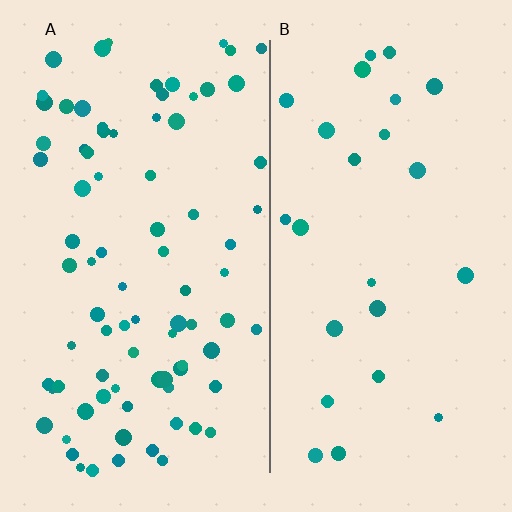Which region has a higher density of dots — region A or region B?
A (the left).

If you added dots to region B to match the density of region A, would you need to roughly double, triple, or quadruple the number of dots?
Approximately triple.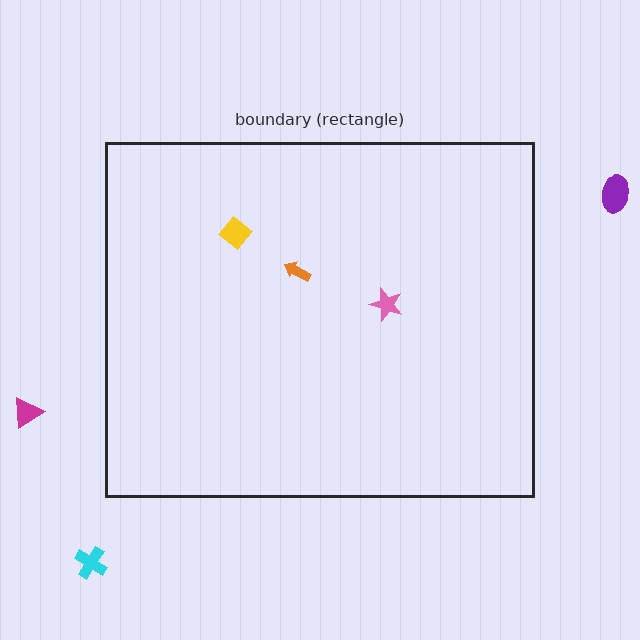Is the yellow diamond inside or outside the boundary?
Inside.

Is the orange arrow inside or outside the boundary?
Inside.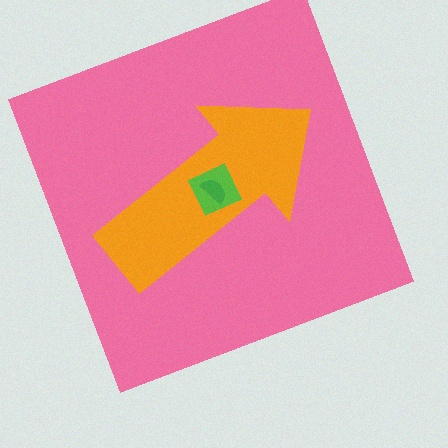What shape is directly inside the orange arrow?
The lime diamond.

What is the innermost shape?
The green semicircle.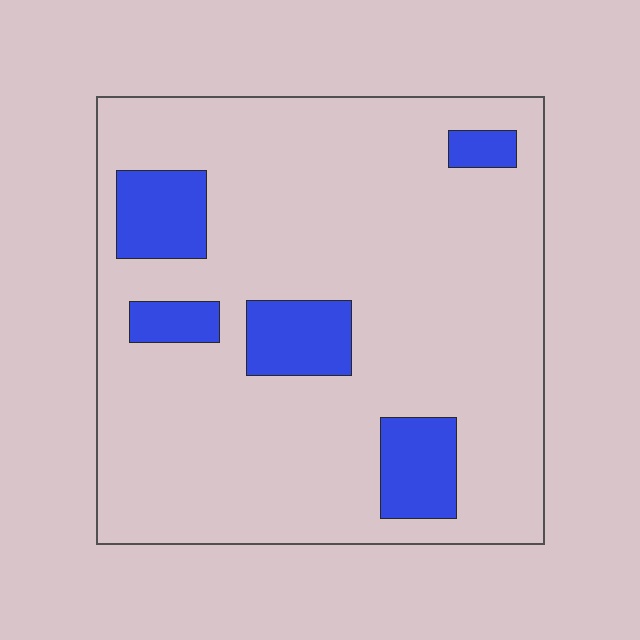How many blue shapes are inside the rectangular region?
5.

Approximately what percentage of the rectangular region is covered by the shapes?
Approximately 15%.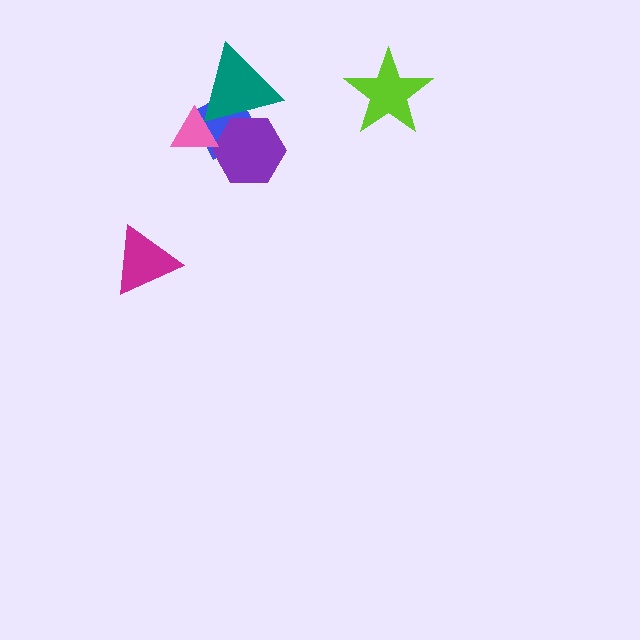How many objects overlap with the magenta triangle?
0 objects overlap with the magenta triangle.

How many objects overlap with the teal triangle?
3 objects overlap with the teal triangle.